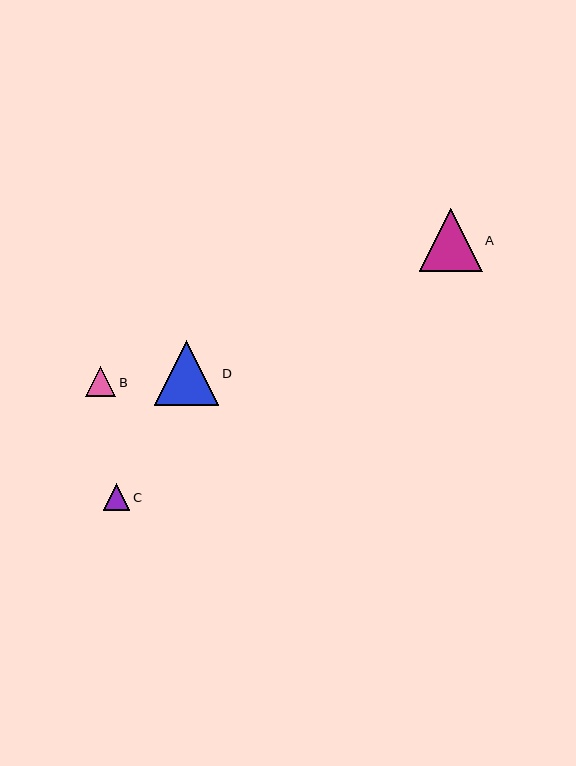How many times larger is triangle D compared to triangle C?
Triangle D is approximately 2.4 times the size of triangle C.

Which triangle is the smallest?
Triangle C is the smallest with a size of approximately 26 pixels.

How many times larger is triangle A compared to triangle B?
Triangle A is approximately 2.1 times the size of triangle B.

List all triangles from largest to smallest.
From largest to smallest: D, A, B, C.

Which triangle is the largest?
Triangle D is the largest with a size of approximately 64 pixels.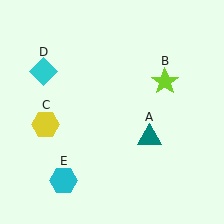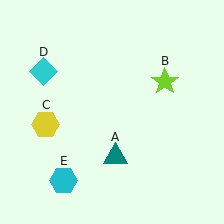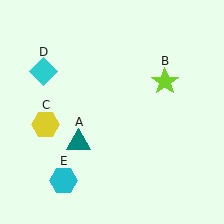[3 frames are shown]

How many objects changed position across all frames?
1 object changed position: teal triangle (object A).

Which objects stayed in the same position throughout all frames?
Lime star (object B) and yellow hexagon (object C) and cyan diamond (object D) and cyan hexagon (object E) remained stationary.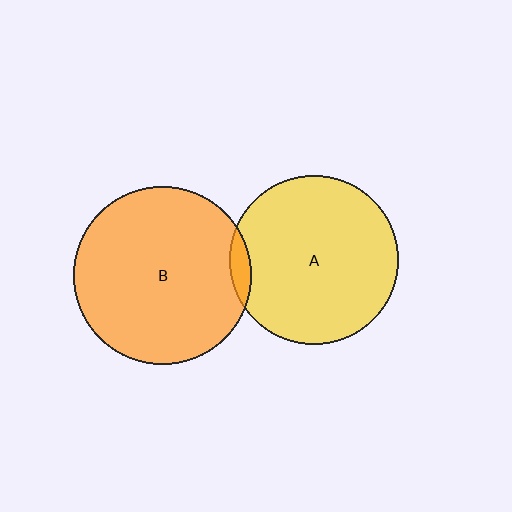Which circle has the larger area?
Circle B (orange).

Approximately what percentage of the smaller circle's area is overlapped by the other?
Approximately 5%.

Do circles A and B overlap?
Yes.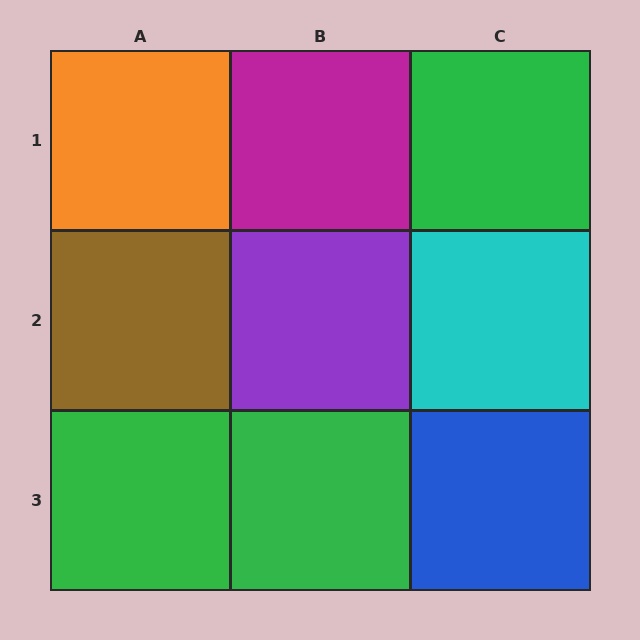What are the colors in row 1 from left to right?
Orange, magenta, green.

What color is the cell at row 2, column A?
Brown.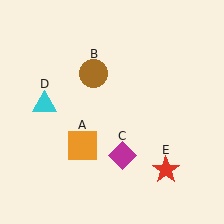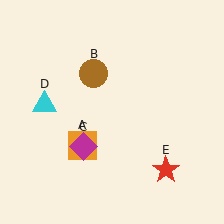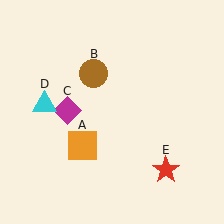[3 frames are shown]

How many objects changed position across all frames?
1 object changed position: magenta diamond (object C).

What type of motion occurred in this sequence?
The magenta diamond (object C) rotated clockwise around the center of the scene.